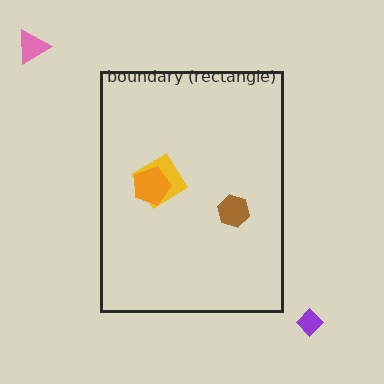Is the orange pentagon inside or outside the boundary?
Inside.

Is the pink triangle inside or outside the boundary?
Outside.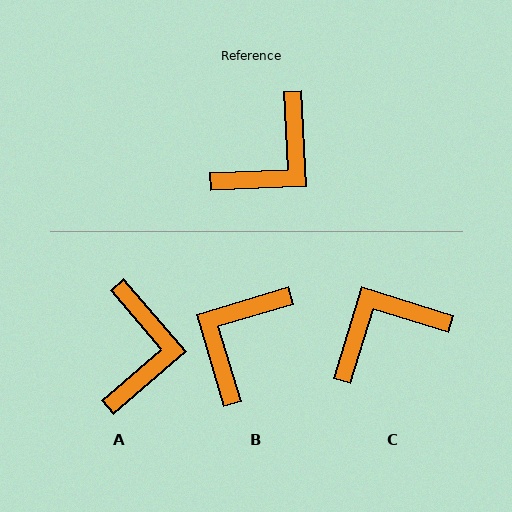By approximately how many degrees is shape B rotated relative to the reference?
Approximately 166 degrees clockwise.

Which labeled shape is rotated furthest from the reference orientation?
B, about 166 degrees away.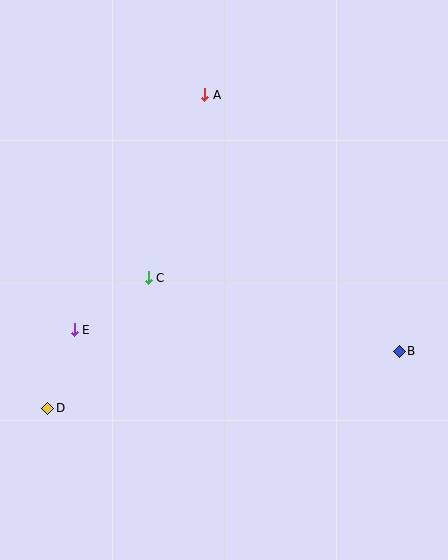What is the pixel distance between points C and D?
The distance between C and D is 165 pixels.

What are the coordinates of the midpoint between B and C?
The midpoint between B and C is at (274, 314).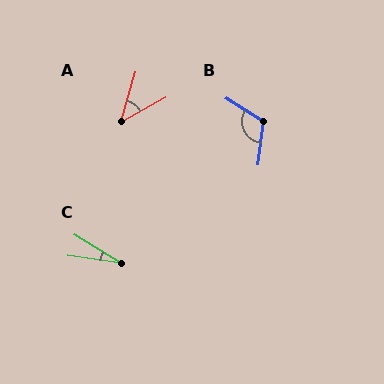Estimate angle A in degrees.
Approximately 45 degrees.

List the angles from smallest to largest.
C (25°), A (45°), B (115°).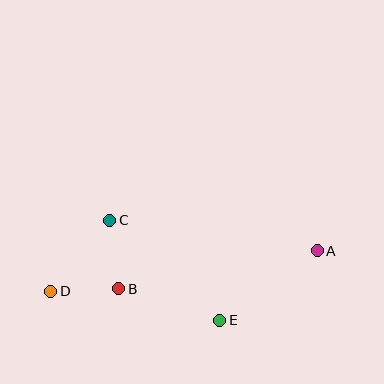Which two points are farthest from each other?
Points A and D are farthest from each other.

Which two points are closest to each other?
Points B and D are closest to each other.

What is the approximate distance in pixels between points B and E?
The distance between B and E is approximately 106 pixels.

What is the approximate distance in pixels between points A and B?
The distance between A and B is approximately 202 pixels.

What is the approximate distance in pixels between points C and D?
The distance between C and D is approximately 92 pixels.